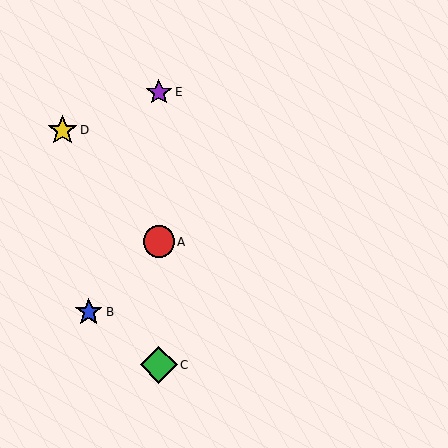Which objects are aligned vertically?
Objects A, C, E are aligned vertically.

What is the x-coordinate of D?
Object D is at x≈62.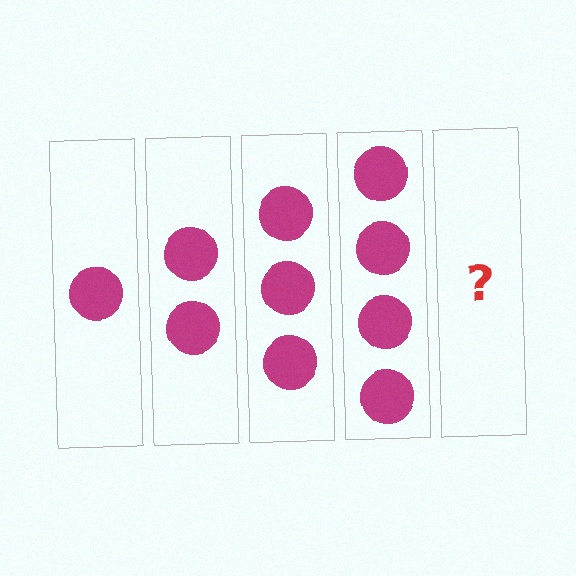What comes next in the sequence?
The next element should be 5 circles.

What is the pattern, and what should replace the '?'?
The pattern is that each step adds one more circle. The '?' should be 5 circles.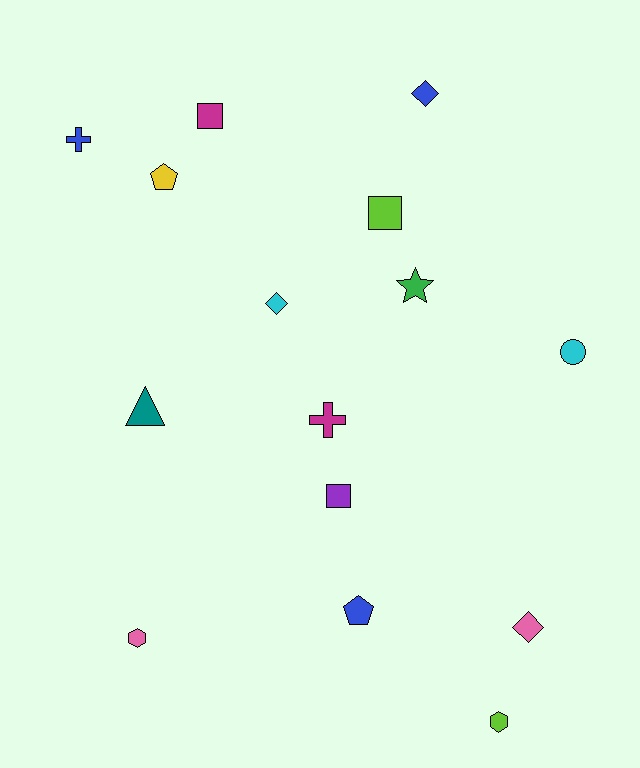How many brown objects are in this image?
There are no brown objects.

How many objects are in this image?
There are 15 objects.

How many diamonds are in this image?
There are 3 diamonds.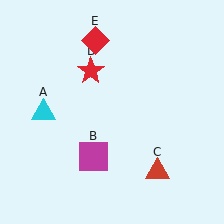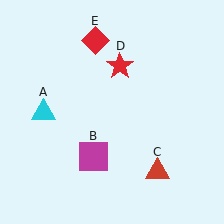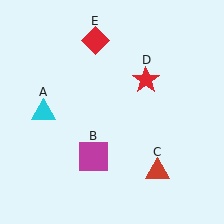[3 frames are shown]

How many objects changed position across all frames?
1 object changed position: red star (object D).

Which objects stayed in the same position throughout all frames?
Cyan triangle (object A) and magenta square (object B) and red triangle (object C) and red diamond (object E) remained stationary.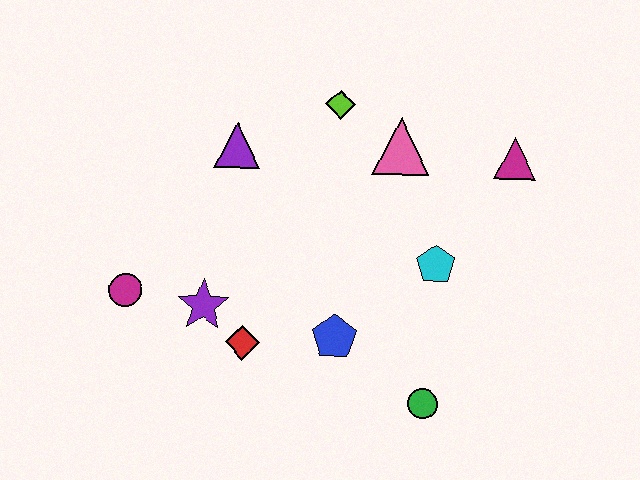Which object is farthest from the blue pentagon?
The magenta triangle is farthest from the blue pentagon.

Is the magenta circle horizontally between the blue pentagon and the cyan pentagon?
No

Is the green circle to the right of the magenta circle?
Yes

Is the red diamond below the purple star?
Yes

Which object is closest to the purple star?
The red diamond is closest to the purple star.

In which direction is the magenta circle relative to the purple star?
The magenta circle is to the left of the purple star.